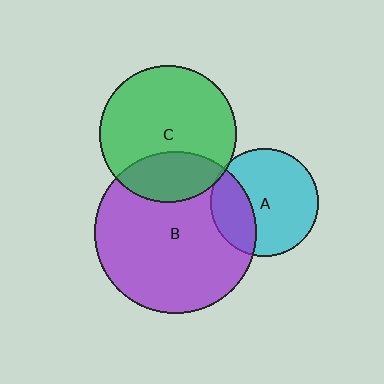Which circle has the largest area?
Circle B (purple).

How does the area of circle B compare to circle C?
Approximately 1.4 times.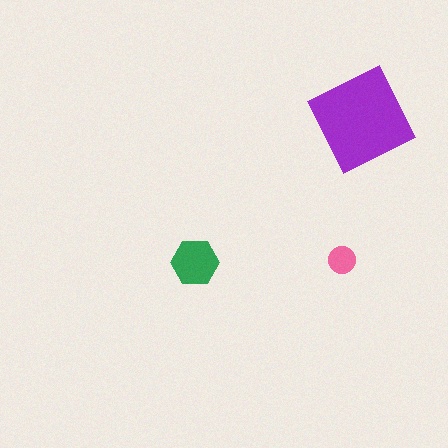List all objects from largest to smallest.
The purple square, the green hexagon, the pink circle.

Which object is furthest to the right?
The purple square is rightmost.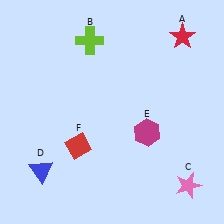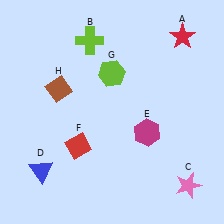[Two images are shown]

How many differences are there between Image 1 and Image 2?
There are 2 differences between the two images.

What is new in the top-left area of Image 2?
A brown diamond (H) was added in the top-left area of Image 2.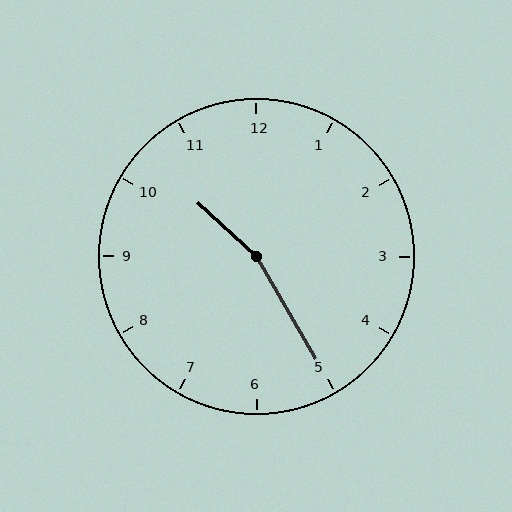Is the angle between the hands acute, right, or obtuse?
It is obtuse.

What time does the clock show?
10:25.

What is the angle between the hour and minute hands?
Approximately 162 degrees.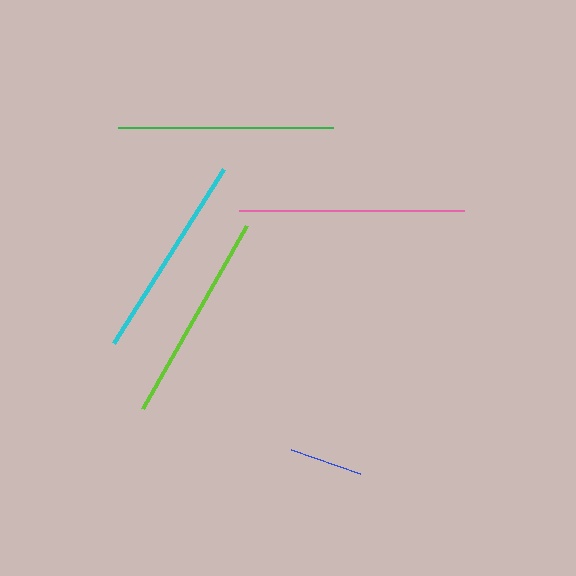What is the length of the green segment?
The green segment is approximately 215 pixels long.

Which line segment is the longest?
The pink line is the longest at approximately 225 pixels.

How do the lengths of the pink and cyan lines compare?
The pink and cyan lines are approximately the same length.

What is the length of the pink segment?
The pink segment is approximately 225 pixels long.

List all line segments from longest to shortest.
From longest to shortest: pink, green, lime, cyan, blue.